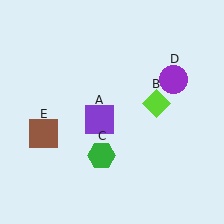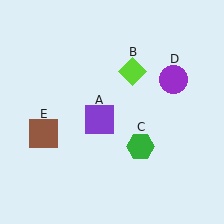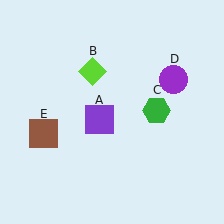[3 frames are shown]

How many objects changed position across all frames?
2 objects changed position: lime diamond (object B), green hexagon (object C).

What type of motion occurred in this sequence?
The lime diamond (object B), green hexagon (object C) rotated counterclockwise around the center of the scene.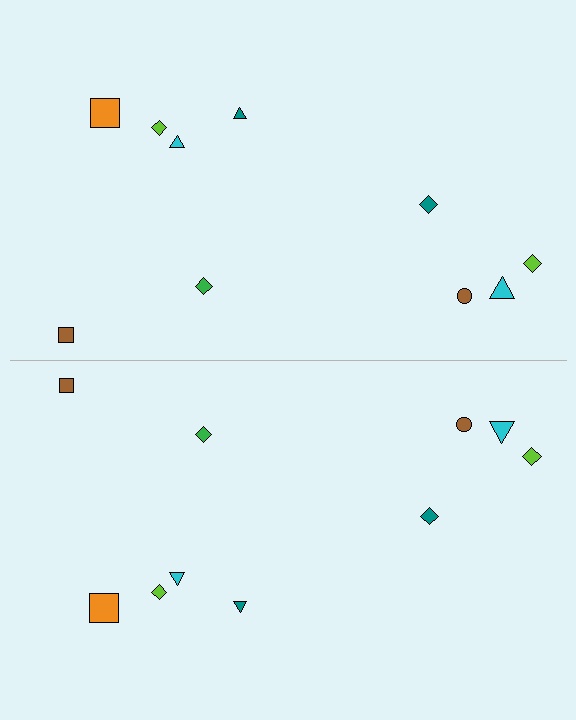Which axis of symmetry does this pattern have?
The pattern has a horizontal axis of symmetry running through the center of the image.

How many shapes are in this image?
There are 20 shapes in this image.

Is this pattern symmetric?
Yes, this pattern has bilateral (reflection) symmetry.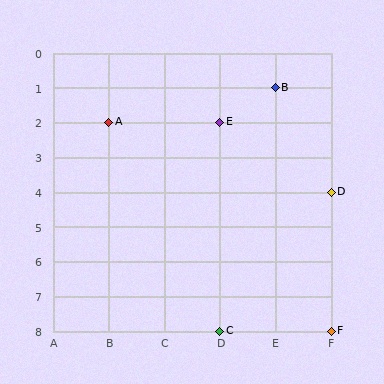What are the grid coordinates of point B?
Point B is at grid coordinates (E, 1).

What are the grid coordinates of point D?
Point D is at grid coordinates (F, 4).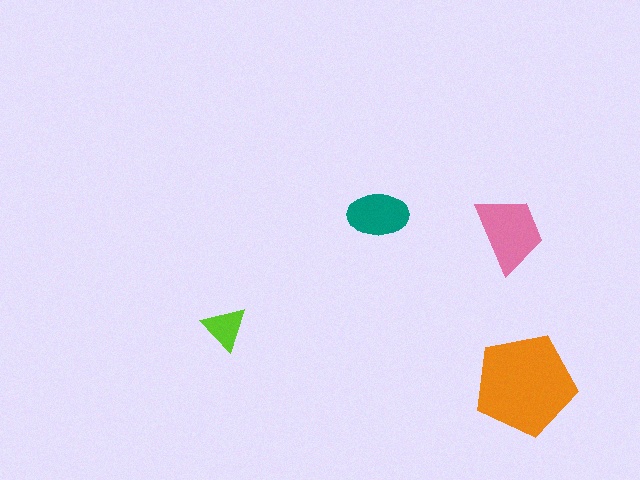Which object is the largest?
The orange pentagon.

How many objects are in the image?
There are 4 objects in the image.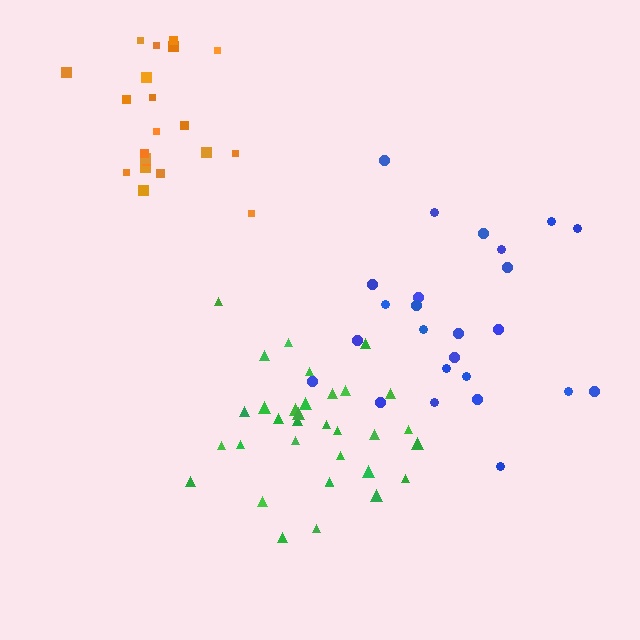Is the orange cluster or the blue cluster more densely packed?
Orange.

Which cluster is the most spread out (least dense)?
Blue.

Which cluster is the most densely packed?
Green.